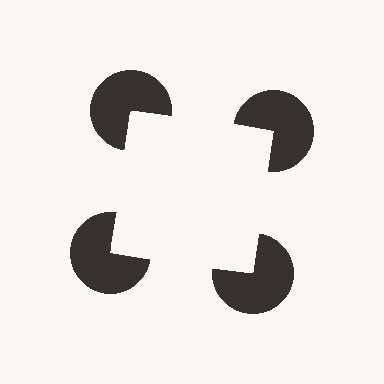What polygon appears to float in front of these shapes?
An illusory square — its edges are inferred from the aligned wedge cuts in the pac-man discs, not physically drawn.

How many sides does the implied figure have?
4 sides.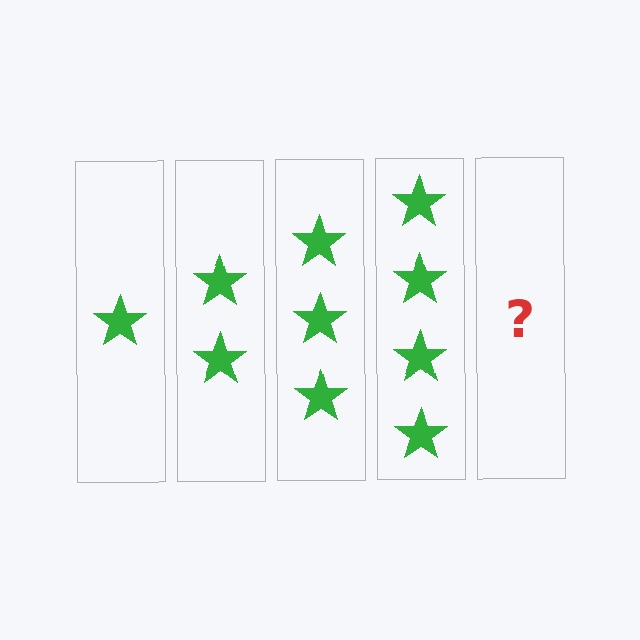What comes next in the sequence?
The next element should be 5 stars.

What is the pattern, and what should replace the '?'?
The pattern is that each step adds one more star. The '?' should be 5 stars.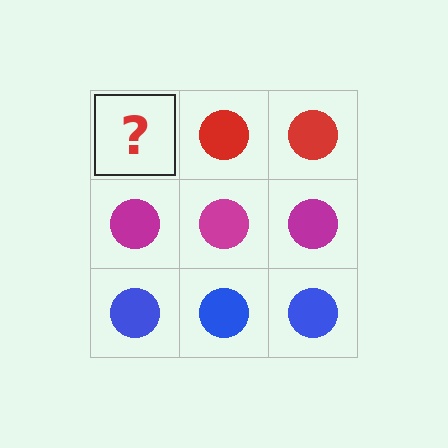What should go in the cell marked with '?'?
The missing cell should contain a red circle.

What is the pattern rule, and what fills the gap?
The rule is that each row has a consistent color. The gap should be filled with a red circle.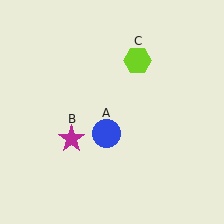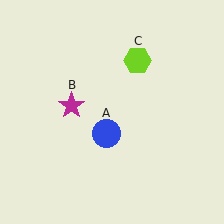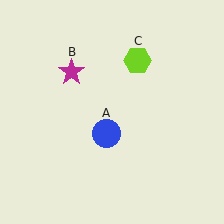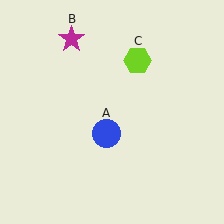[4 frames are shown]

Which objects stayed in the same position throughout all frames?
Blue circle (object A) and lime hexagon (object C) remained stationary.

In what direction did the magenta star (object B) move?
The magenta star (object B) moved up.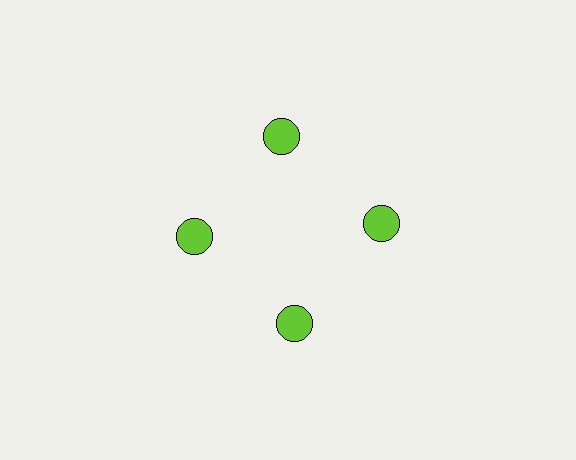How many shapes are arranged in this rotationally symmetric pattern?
There are 4 shapes, arranged in 4 groups of 1.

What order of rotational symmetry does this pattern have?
This pattern has 4-fold rotational symmetry.